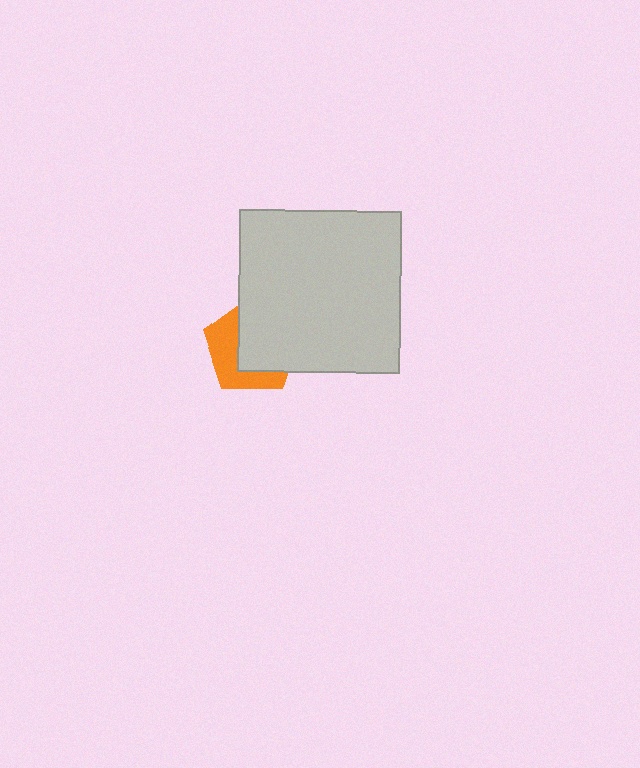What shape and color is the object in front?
The object in front is a light gray square.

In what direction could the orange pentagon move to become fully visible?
The orange pentagon could move toward the lower-left. That would shift it out from behind the light gray square entirely.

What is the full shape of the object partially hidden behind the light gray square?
The partially hidden object is an orange pentagon.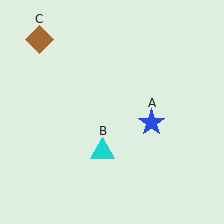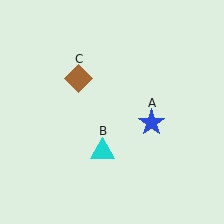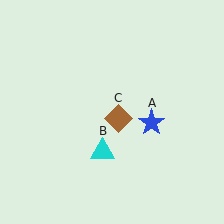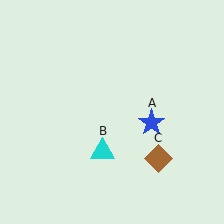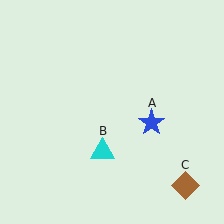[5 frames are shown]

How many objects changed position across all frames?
1 object changed position: brown diamond (object C).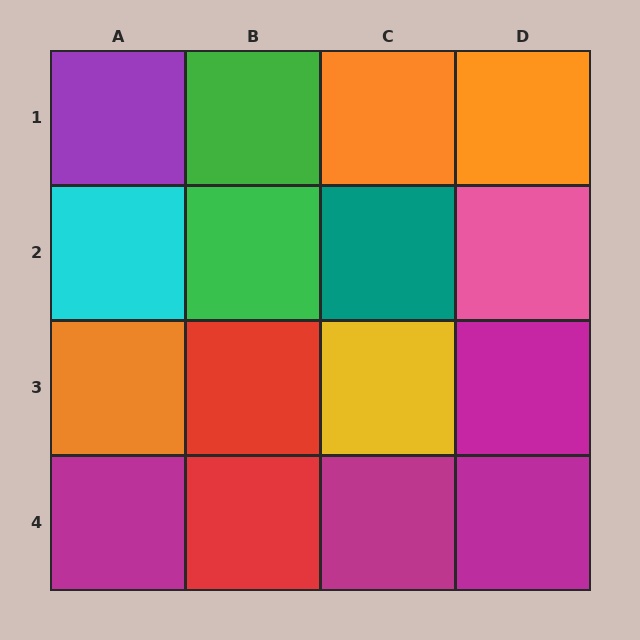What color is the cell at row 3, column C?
Yellow.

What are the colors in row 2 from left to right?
Cyan, green, teal, pink.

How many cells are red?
2 cells are red.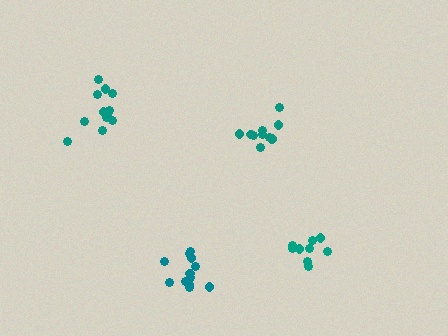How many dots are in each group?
Group 1: 13 dots, Group 2: 10 dots, Group 3: 12 dots, Group 4: 10 dots (45 total).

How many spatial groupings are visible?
There are 4 spatial groupings.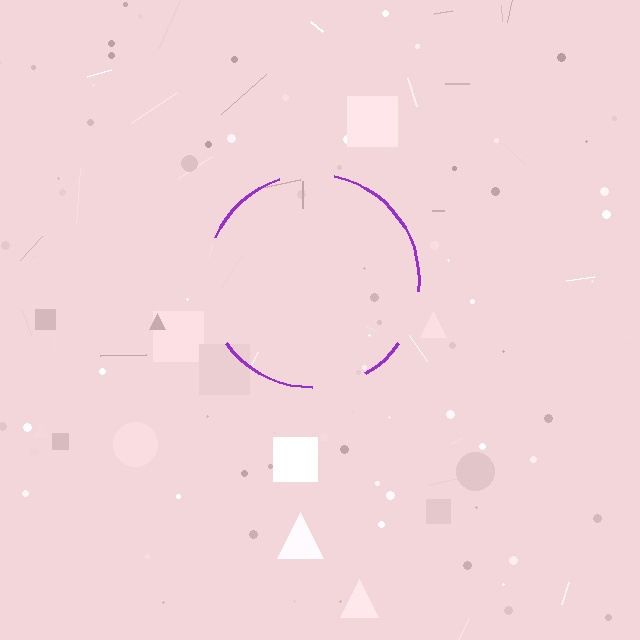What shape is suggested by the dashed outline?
The dashed outline suggests a circle.